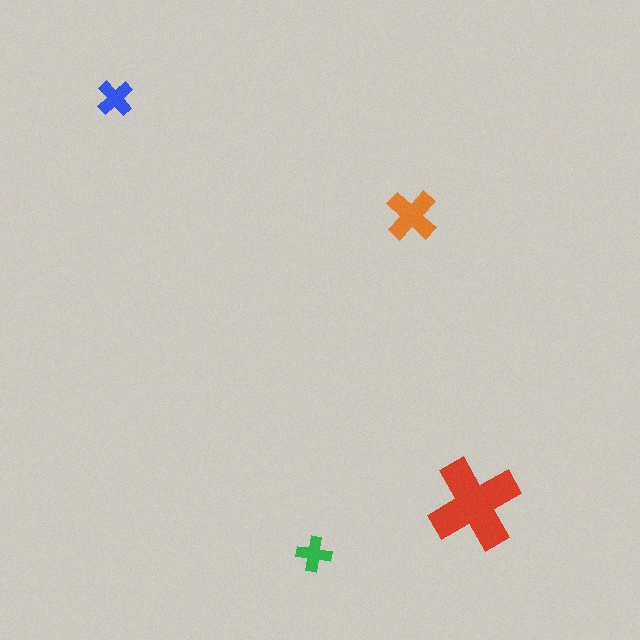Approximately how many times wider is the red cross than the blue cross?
About 2.5 times wider.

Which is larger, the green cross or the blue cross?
The blue one.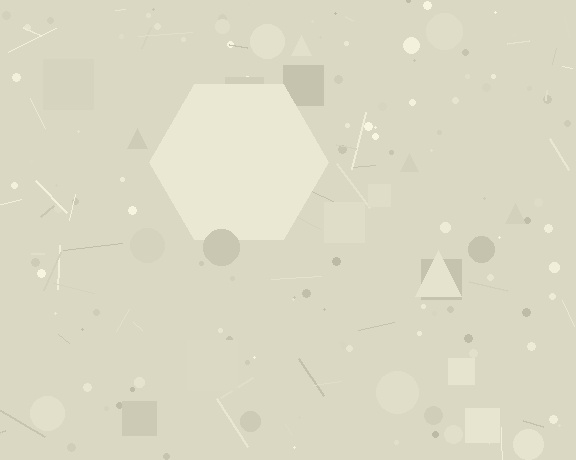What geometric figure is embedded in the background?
A hexagon is embedded in the background.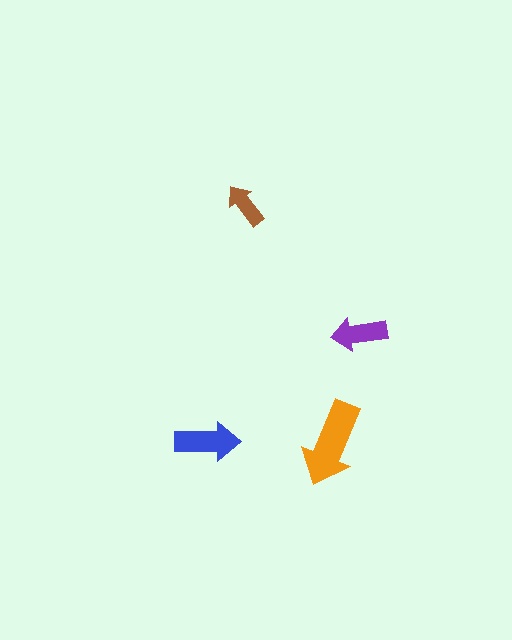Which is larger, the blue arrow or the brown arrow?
The blue one.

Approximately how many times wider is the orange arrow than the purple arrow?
About 1.5 times wider.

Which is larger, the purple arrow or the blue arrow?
The blue one.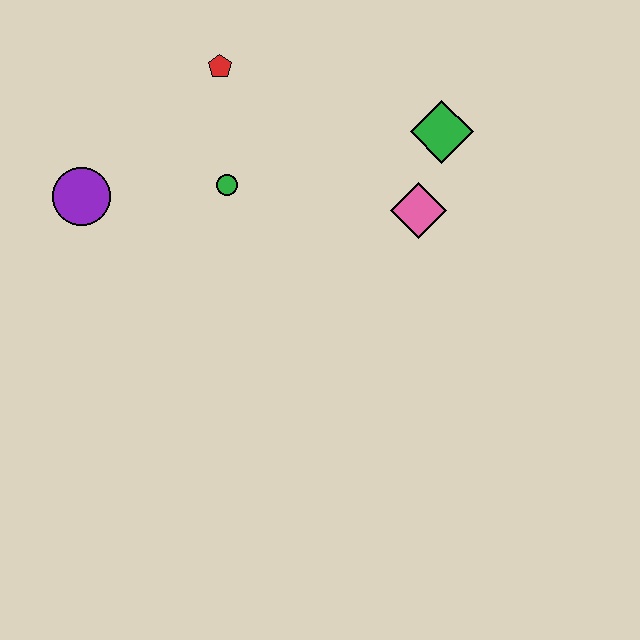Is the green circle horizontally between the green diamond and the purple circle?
Yes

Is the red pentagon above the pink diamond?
Yes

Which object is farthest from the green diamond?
The purple circle is farthest from the green diamond.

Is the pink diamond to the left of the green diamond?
Yes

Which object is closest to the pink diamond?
The green diamond is closest to the pink diamond.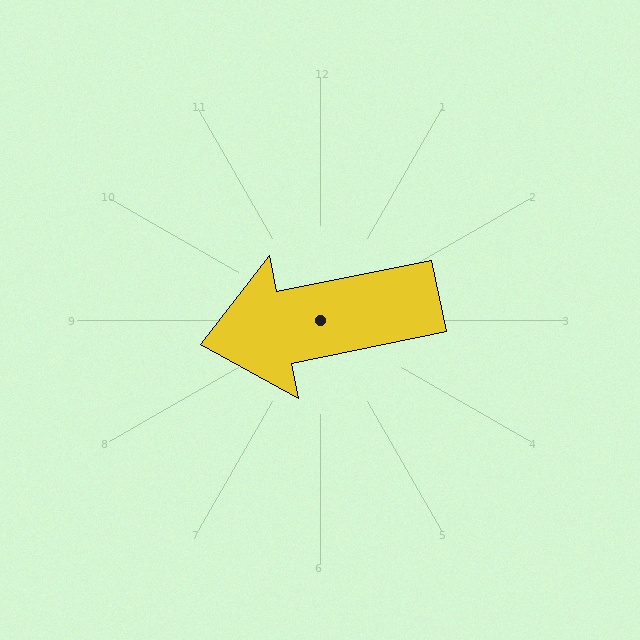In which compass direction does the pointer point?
West.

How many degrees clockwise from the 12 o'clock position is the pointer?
Approximately 259 degrees.